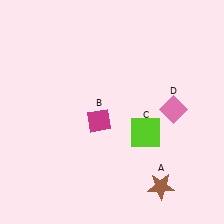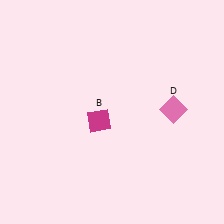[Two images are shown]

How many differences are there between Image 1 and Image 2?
There are 2 differences between the two images.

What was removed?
The brown star (A), the lime square (C) were removed in Image 2.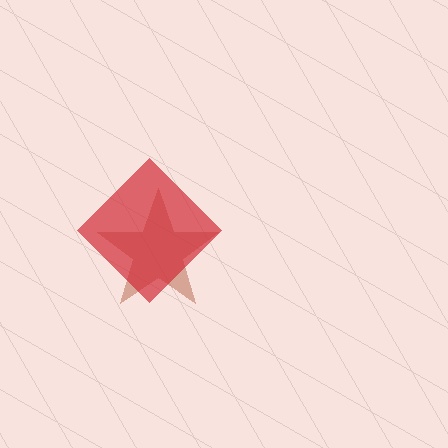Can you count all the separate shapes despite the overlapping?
Yes, there are 2 separate shapes.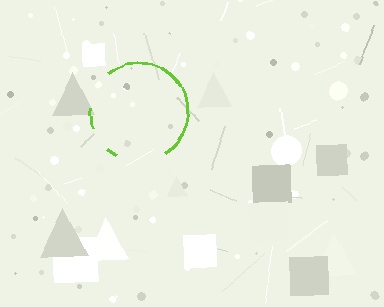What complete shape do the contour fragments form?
The contour fragments form a circle.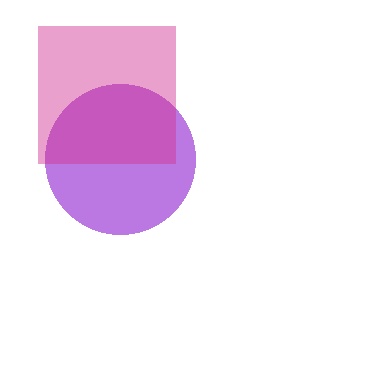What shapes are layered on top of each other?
The layered shapes are: a purple circle, a magenta square.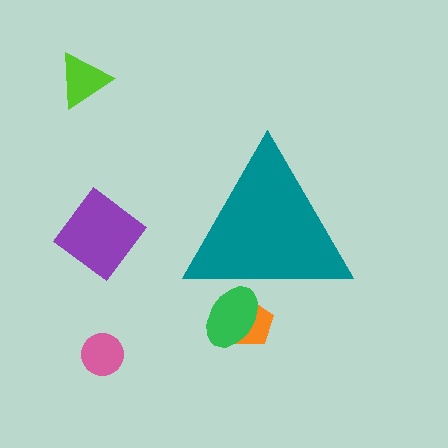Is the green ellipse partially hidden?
Yes, the green ellipse is partially hidden behind the teal triangle.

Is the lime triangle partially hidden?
No, the lime triangle is fully visible.